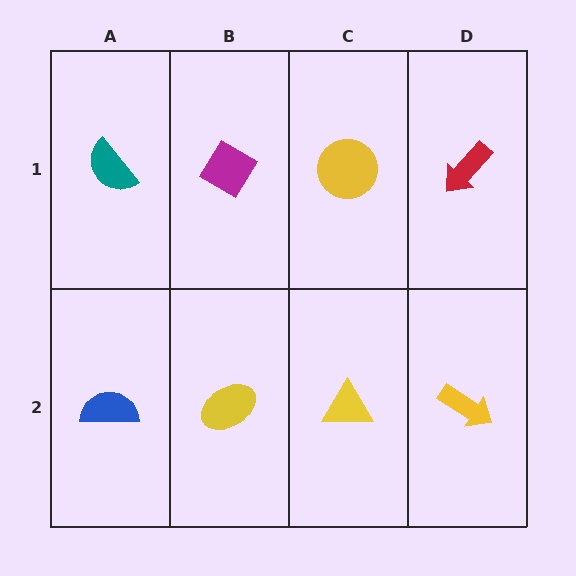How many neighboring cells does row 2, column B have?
3.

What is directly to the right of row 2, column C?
A yellow arrow.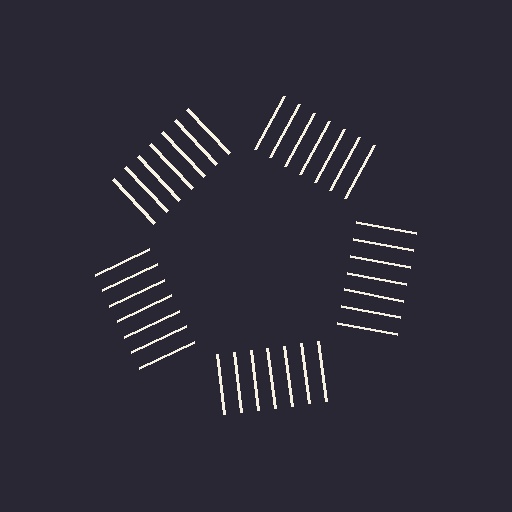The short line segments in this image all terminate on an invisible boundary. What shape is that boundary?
An illusory pentagon — the line segments terminate on its edges but no continuous stroke is drawn.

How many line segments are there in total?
35 — 7 along each of the 5 edges.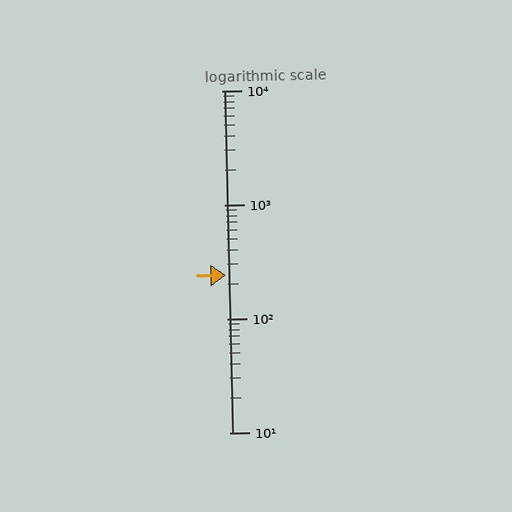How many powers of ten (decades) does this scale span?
The scale spans 3 decades, from 10 to 10000.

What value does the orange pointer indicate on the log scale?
The pointer indicates approximately 240.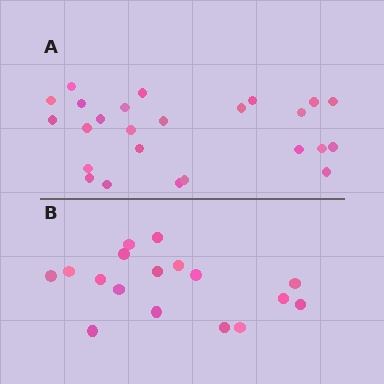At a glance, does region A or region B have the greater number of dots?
Region A (the top region) has more dots.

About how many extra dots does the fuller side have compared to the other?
Region A has roughly 8 or so more dots than region B.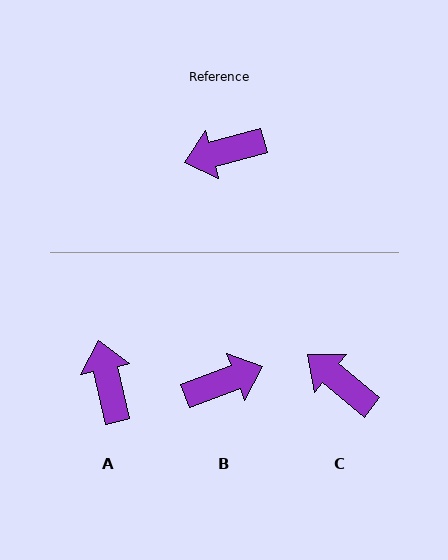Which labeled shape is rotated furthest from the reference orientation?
B, about 175 degrees away.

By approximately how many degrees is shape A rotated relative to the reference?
Approximately 92 degrees clockwise.